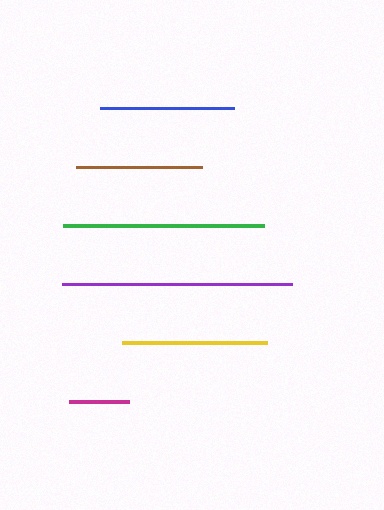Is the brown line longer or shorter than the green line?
The green line is longer than the brown line.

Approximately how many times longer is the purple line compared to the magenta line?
The purple line is approximately 3.8 times the length of the magenta line.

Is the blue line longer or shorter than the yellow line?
The yellow line is longer than the blue line.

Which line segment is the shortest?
The magenta line is the shortest at approximately 60 pixels.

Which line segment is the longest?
The purple line is the longest at approximately 231 pixels.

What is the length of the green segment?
The green segment is approximately 202 pixels long.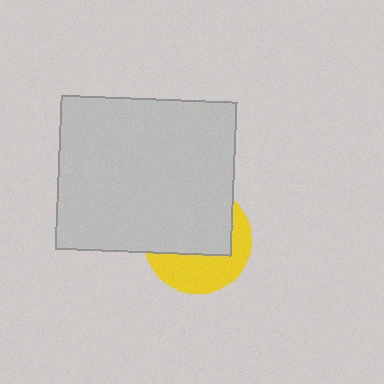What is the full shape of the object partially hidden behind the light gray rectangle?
The partially hidden object is a yellow circle.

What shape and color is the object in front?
The object in front is a light gray rectangle.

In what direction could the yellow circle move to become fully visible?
The yellow circle could move down. That would shift it out from behind the light gray rectangle entirely.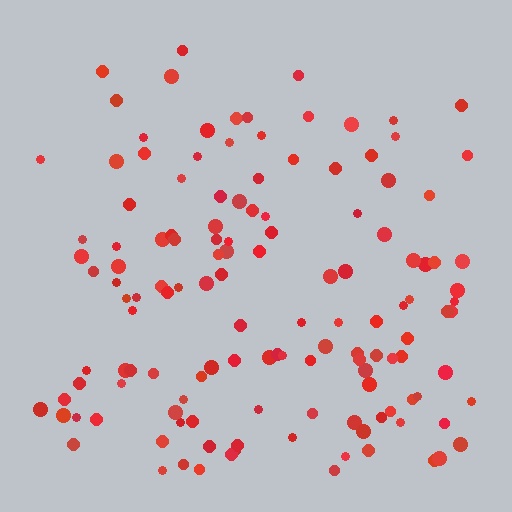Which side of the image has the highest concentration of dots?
The bottom.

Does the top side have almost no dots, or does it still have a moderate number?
Still a moderate number, just noticeably fewer than the bottom.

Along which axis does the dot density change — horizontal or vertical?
Vertical.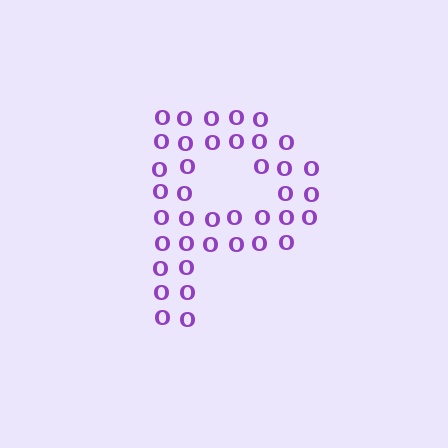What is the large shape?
The large shape is the letter P.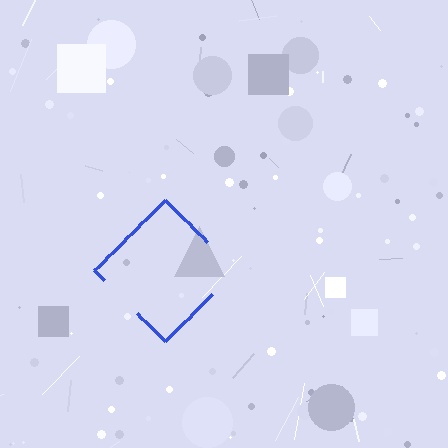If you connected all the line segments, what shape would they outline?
They would outline a diamond.